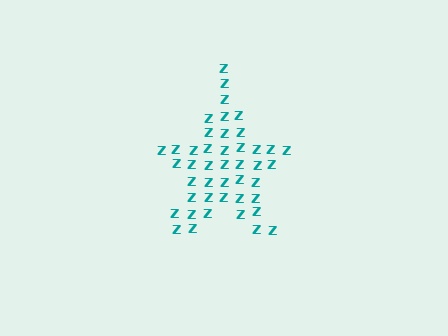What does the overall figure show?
The overall figure shows a star.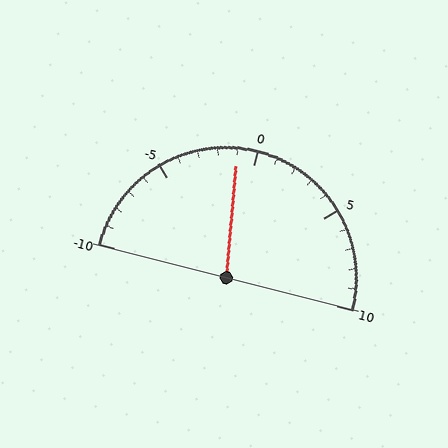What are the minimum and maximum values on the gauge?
The gauge ranges from -10 to 10.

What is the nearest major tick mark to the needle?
The nearest major tick mark is 0.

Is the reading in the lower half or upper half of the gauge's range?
The reading is in the lower half of the range (-10 to 10).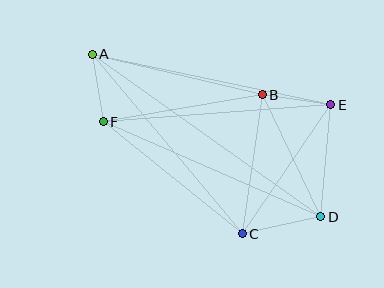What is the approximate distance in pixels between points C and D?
The distance between C and D is approximately 80 pixels.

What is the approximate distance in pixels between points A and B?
The distance between A and B is approximately 175 pixels.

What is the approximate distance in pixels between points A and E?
The distance between A and E is approximately 244 pixels.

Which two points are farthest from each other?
Points A and D are farthest from each other.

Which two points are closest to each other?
Points A and F are closest to each other.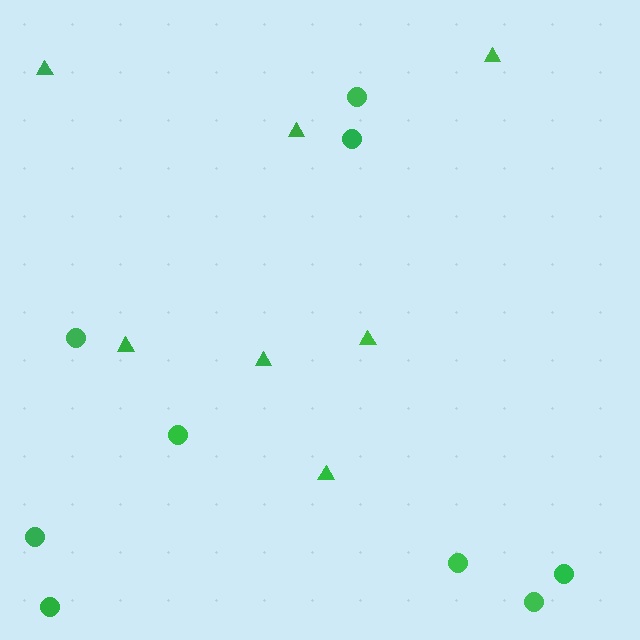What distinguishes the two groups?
There are 2 groups: one group of triangles (7) and one group of circles (9).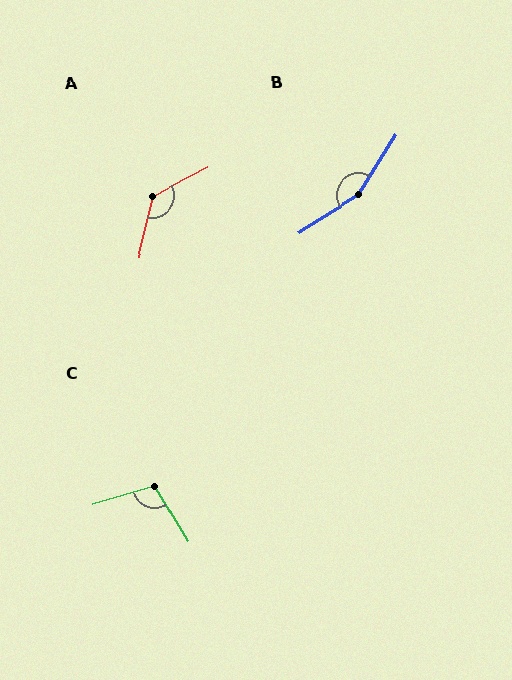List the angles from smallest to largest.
C (104°), A (131°), B (155°).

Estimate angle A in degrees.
Approximately 131 degrees.